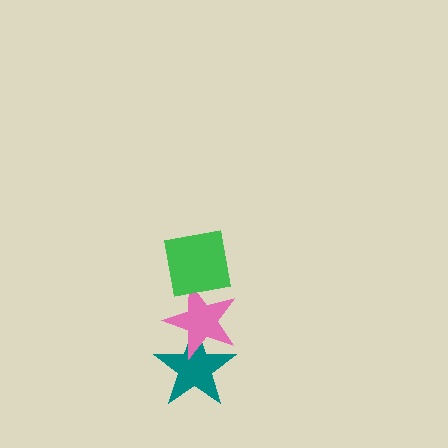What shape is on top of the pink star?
The green square is on top of the pink star.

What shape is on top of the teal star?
The pink star is on top of the teal star.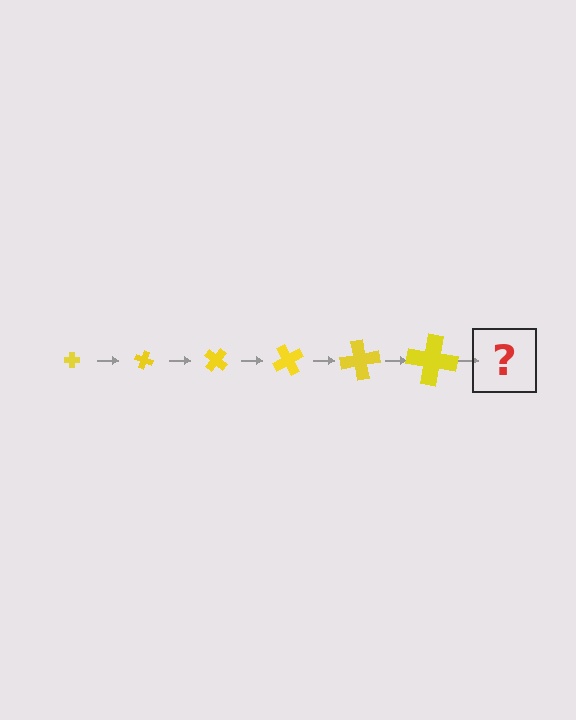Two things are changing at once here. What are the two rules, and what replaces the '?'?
The two rules are that the cross grows larger each step and it rotates 20 degrees each step. The '?' should be a cross, larger than the previous one and rotated 120 degrees from the start.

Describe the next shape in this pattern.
It should be a cross, larger than the previous one and rotated 120 degrees from the start.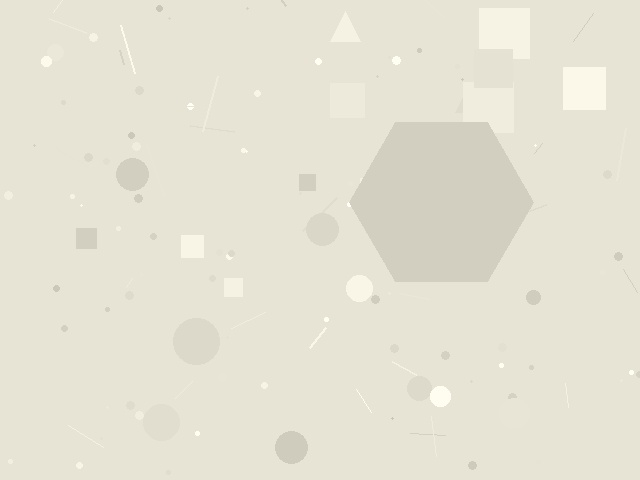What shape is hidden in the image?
A hexagon is hidden in the image.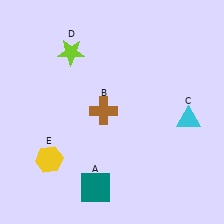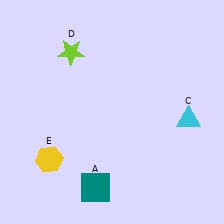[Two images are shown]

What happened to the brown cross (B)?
The brown cross (B) was removed in Image 2. It was in the top-left area of Image 1.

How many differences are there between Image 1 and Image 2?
There is 1 difference between the two images.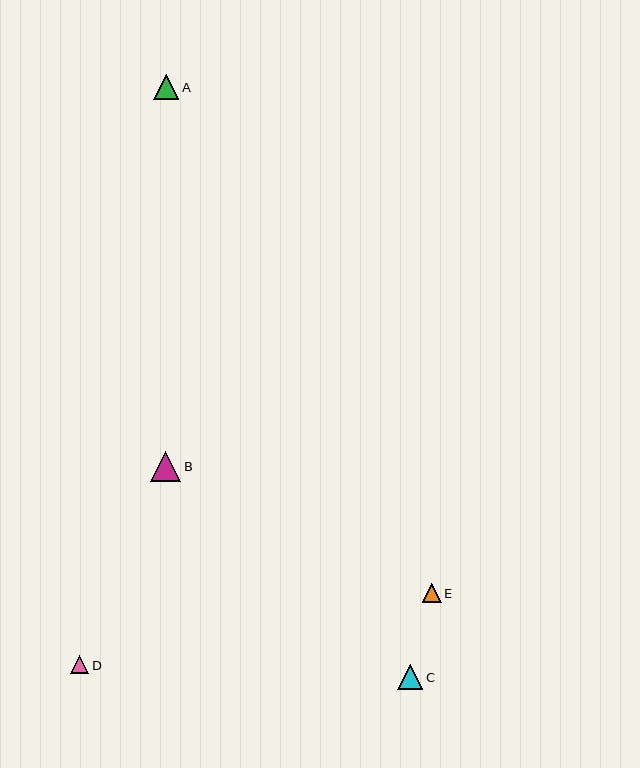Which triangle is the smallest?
Triangle D is the smallest with a size of approximately 19 pixels.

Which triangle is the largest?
Triangle B is the largest with a size of approximately 31 pixels.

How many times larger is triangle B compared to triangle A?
Triangle B is approximately 1.2 times the size of triangle A.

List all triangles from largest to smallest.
From largest to smallest: B, C, A, E, D.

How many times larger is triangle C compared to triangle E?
Triangle C is approximately 1.3 times the size of triangle E.